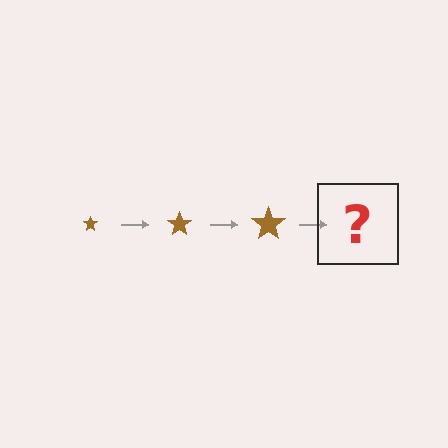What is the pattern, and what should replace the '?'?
The pattern is that the star gets progressively larger each step. The '?' should be a brown star, larger than the previous one.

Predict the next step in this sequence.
The next step is a brown star, larger than the previous one.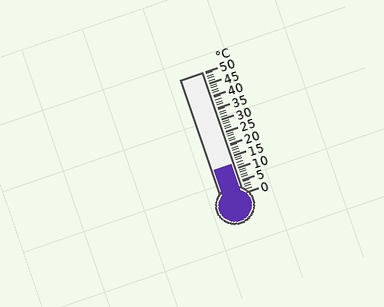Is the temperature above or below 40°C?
The temperature is below 40°C.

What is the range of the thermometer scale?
The thermometer scale ranges from 0°C to 50°C.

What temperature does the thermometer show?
The thermometer shows approximately 12°C.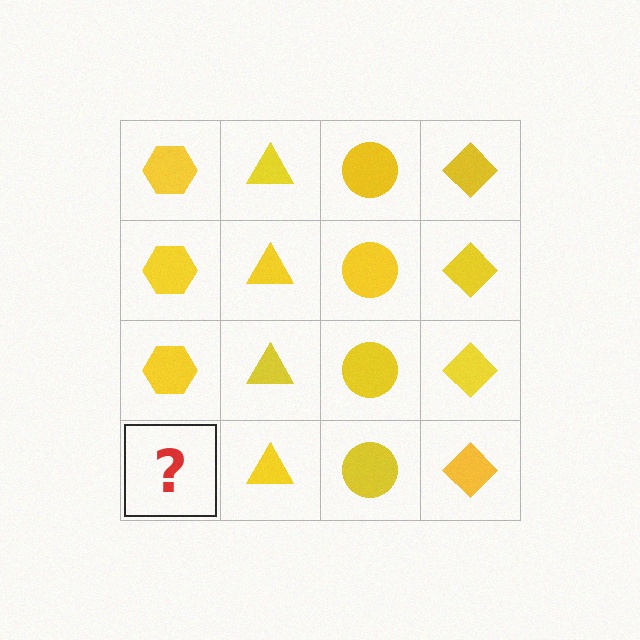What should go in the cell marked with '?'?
The missing cell should contain a yellow hexagon.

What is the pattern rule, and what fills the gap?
The rule is that each column has a consistent shape. The gap should be filled with a yellow hexagon.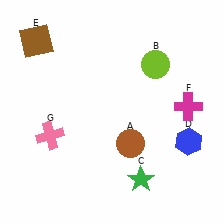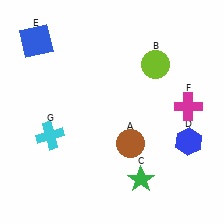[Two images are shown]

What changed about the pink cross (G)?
In Image 1, G is pink. In Image 2, it changed to cyan.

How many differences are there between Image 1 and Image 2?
There are 2 differences between the two images.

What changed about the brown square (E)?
In Image 1, E is brown. In Image 2, it changed to blue.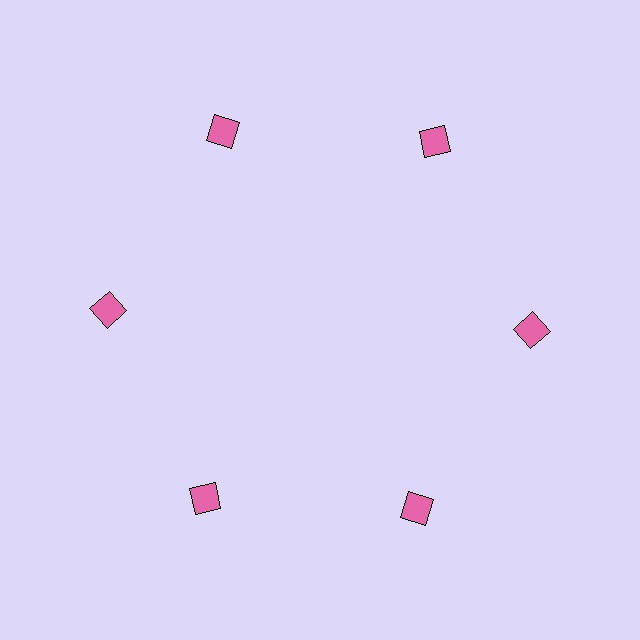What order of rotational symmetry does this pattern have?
This pattern has 6-fold rotational symmetry.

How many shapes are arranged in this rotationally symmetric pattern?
There are 6 shapes, arranged in 6 groups of 1.